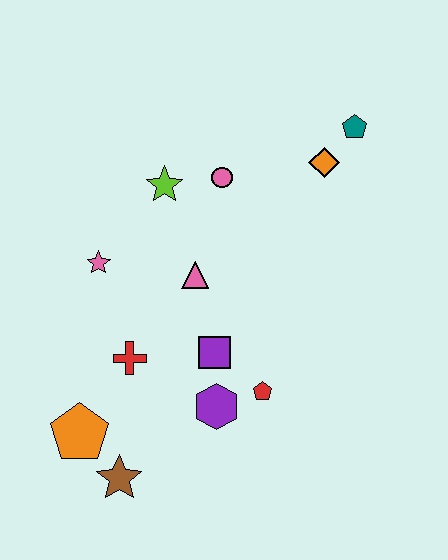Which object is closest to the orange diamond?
The teal pentagon is closest to the orange diamond.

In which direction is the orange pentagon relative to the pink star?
The orange pentagon is below the pink star.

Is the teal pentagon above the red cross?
Yes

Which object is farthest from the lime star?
The brown star is farthest from the lime star.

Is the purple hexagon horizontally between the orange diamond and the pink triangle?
Yes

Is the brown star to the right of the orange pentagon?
Yes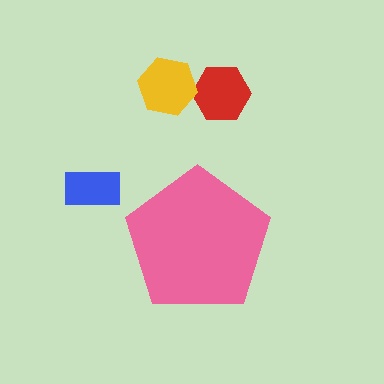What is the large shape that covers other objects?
A pink pentagon.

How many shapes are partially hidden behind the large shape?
0 shapes are partially hidden.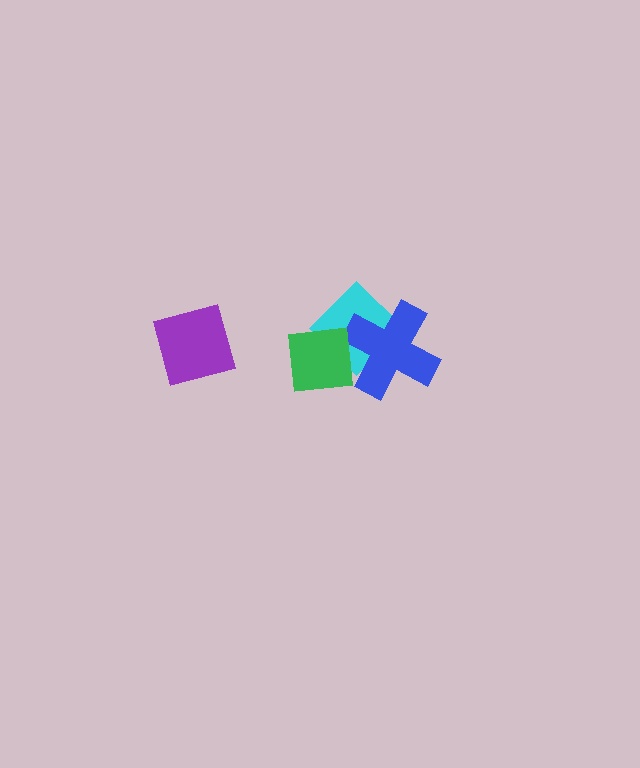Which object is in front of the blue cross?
The green square is in front of the blue cross.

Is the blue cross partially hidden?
Yes, it is partially covered by another shape.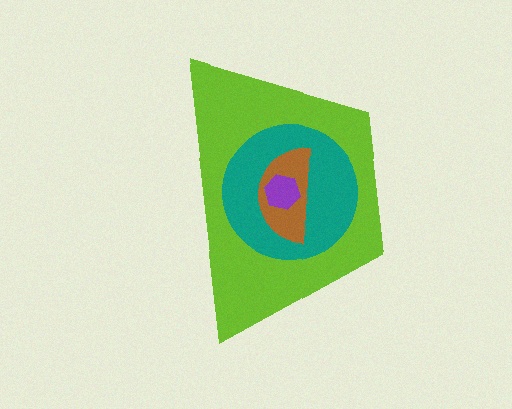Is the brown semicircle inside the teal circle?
Yes.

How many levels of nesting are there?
4.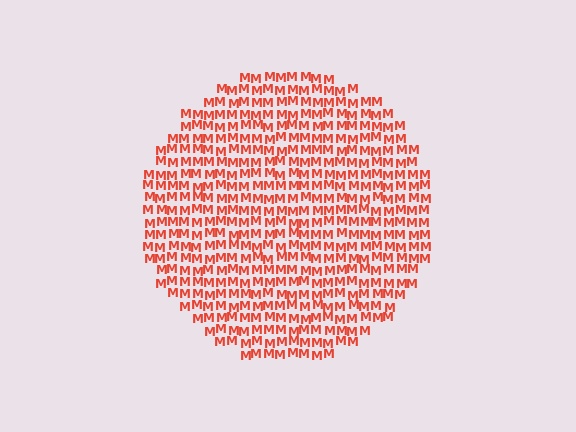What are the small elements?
The small elements are letter M's.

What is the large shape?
The large shape is a circle.